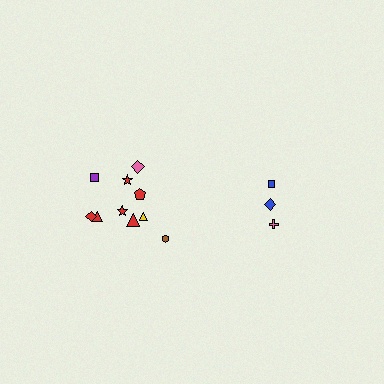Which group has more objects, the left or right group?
The left group.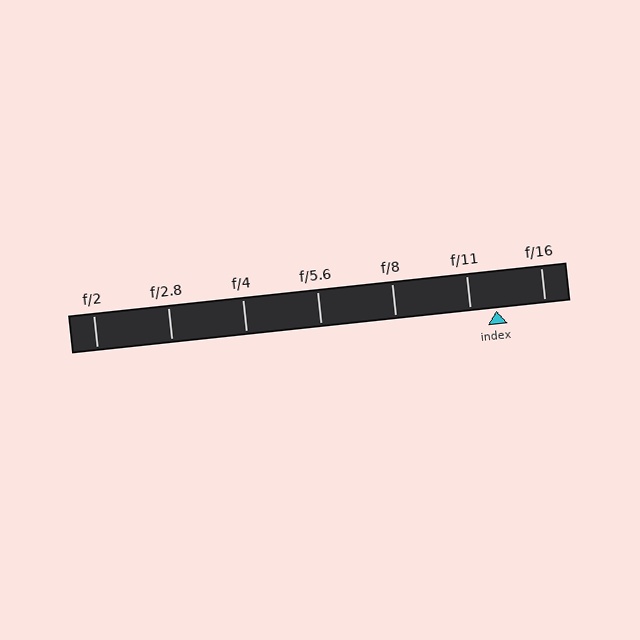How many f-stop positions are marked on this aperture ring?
There are 7 f-stop positions marked.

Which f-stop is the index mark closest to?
The index mark is closest to f/11.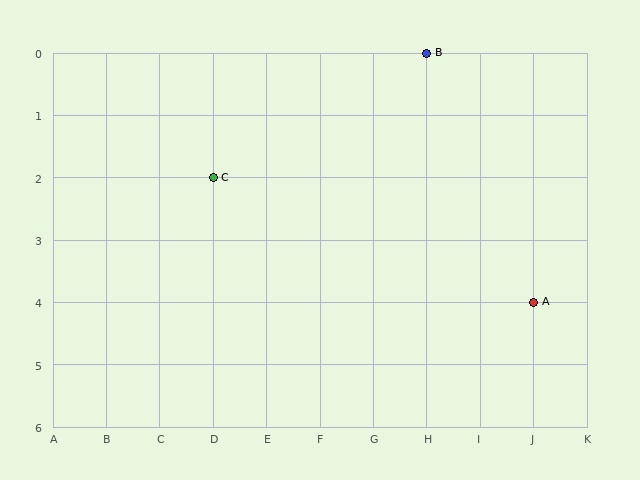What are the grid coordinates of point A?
Point A is at grid coordinates (J, 4).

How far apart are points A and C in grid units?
Points A and C are 6 columns and 2 rows apart (about 6.3 grid units diagonally).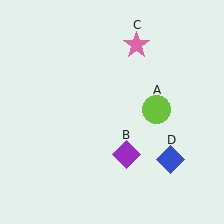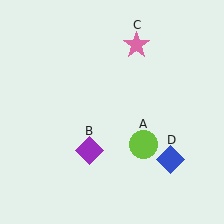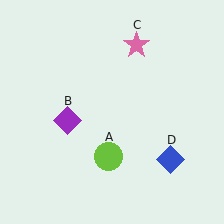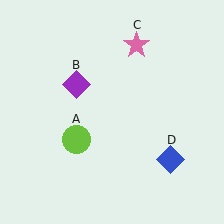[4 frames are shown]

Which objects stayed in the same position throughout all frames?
Pink star (object C) and blue diamond (object D) remained stationary.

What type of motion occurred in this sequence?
The lime circle (object A), purple diamond (object B) rotated clockwise around the center of the scene.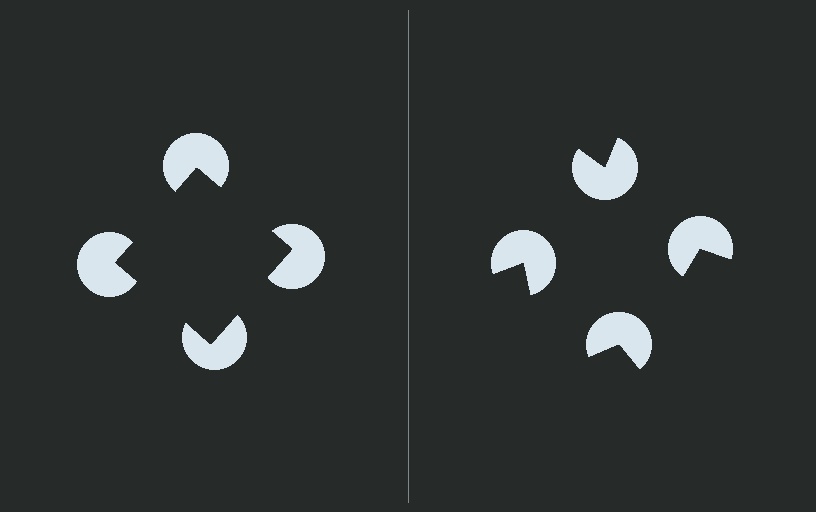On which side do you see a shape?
An illusory square appears on the left side. On the right side the wedge cuts are rotated, so no coherent shape forms.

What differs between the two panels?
The pac-man discs are positioned identically on both sides; only the wedge orientations differ. On the left they align to a square; on the right they are misaligned.